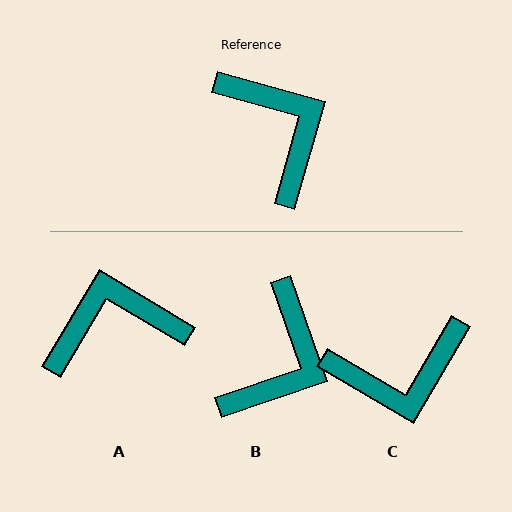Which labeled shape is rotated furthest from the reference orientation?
C, about 105 degrees away.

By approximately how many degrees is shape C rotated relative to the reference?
Approximately 105 degrees clockwise.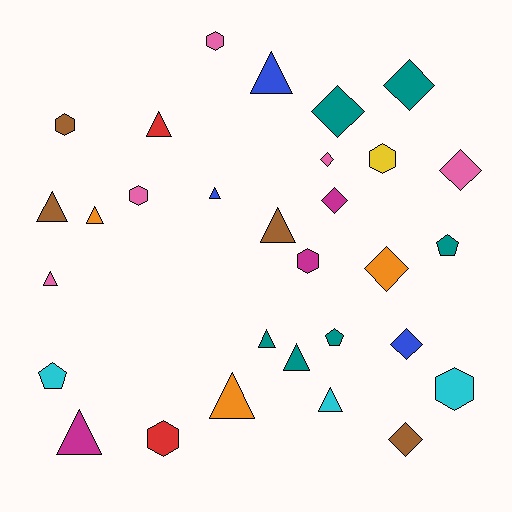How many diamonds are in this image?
There are 8 diamonds.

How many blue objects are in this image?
There are 3 blue objects.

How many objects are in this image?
There are 30 objects.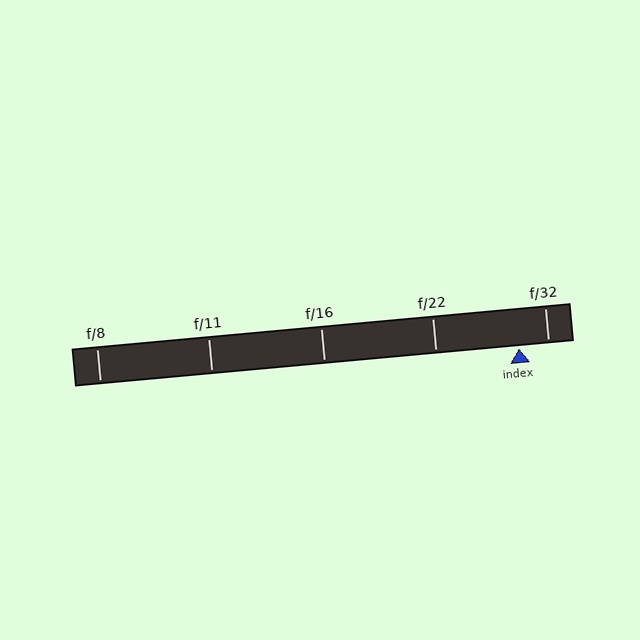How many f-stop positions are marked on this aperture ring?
There are 5 f-stop positions marked.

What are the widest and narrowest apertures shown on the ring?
The widest aperture shown is f/8 and the narrowest is f/32.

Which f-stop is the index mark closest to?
The index mark is closest to f/32.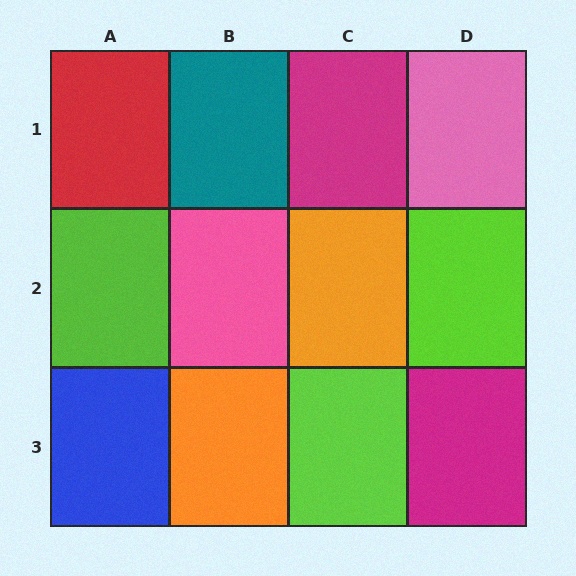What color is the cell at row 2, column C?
Orange.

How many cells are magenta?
2 cells are magenta.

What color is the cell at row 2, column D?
Lime.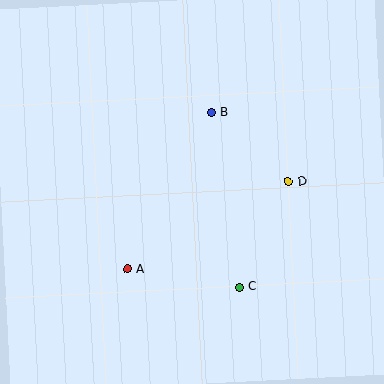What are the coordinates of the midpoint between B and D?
The midpoint between B and D is at (250, 147).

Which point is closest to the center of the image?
Point B at (211, 113) is closest to the center.